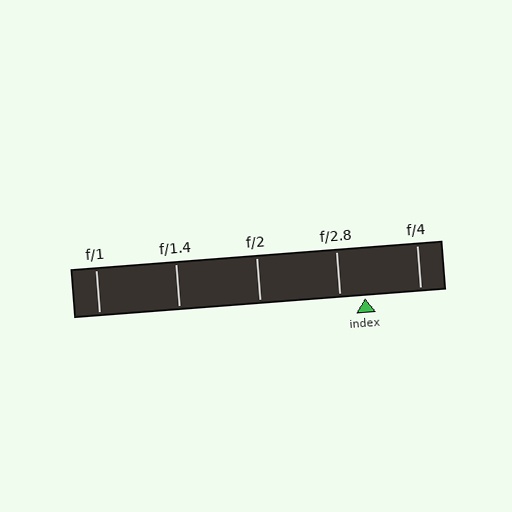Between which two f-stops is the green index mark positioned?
The index mark is between f/2.8 and f/4.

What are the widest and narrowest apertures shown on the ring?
The widest aperture shown is f/1 and the narrowest is f/4.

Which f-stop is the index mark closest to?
The index mark is closest to f/2.8.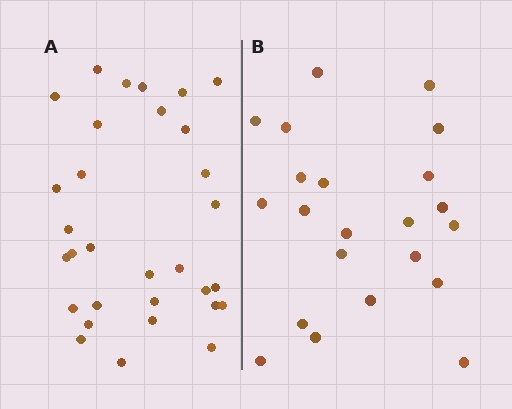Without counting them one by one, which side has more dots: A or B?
Region A (the left region) has more dots.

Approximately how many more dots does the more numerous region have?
Region A has roughly 8 or so more dots than region B.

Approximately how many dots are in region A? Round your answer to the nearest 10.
About 30 dots. (The exact count is 31, which rounds to 30.)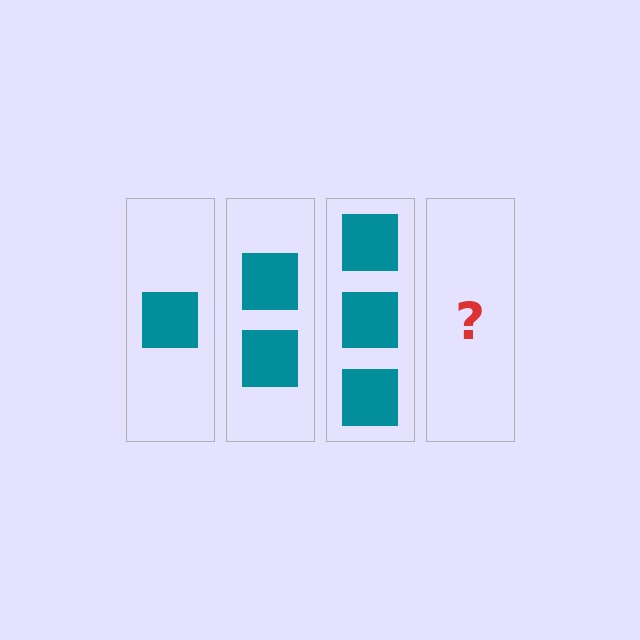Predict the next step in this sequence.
The next step is 4 squares.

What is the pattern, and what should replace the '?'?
The pattern is that each step adds one more square. The '?' should be 4 squares.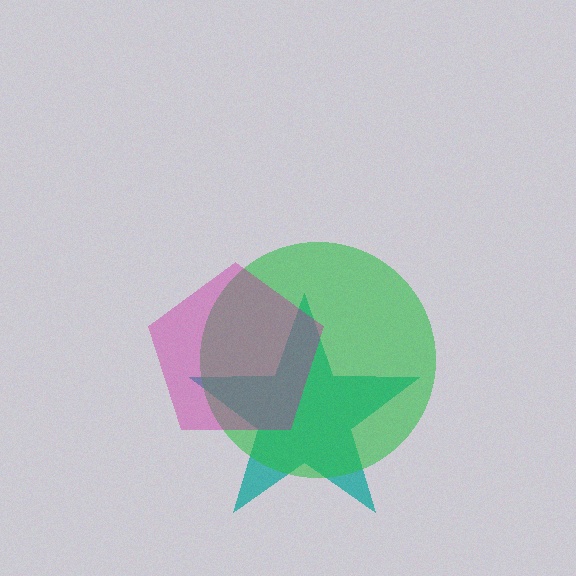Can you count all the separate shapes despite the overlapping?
Yes, there are 3 separate shapes.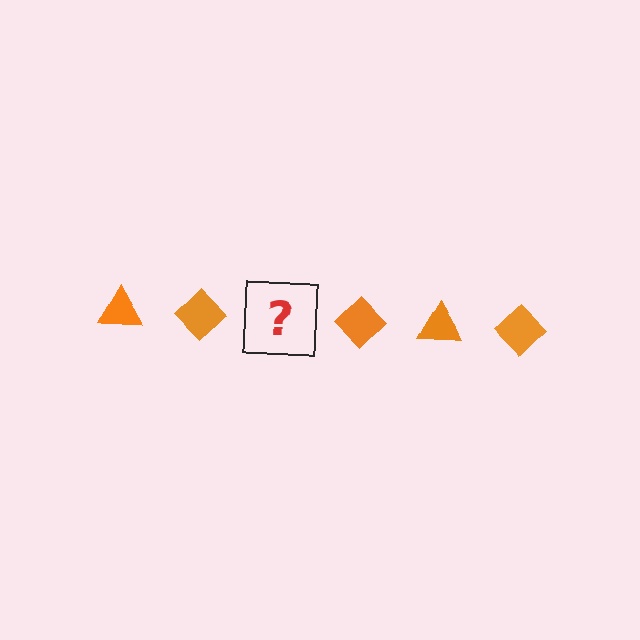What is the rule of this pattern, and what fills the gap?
The rule is that the pattern cycles through triangle, diamond shapes in orange. The gap should be filled with an orange triangle.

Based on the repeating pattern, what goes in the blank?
The blank should be an orange triangle.